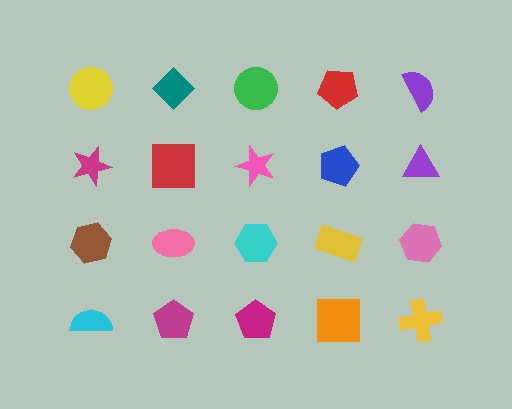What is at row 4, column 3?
A magenta pentagon.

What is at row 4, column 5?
A yellow cross.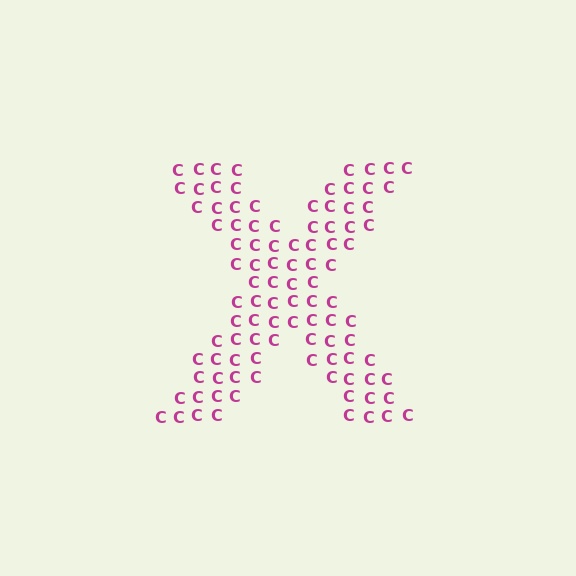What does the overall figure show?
The overall figure shows the letter X.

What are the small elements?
The small elements are letter C's.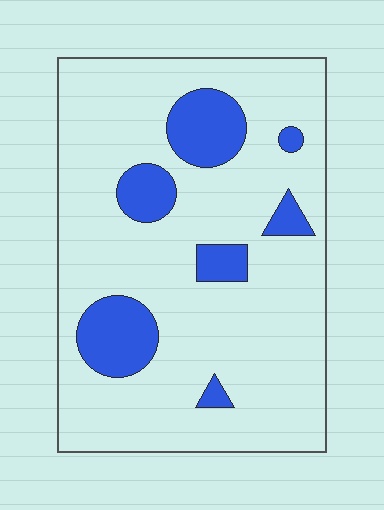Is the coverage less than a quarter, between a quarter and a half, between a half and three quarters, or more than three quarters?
Less than a quarter.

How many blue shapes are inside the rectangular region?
7.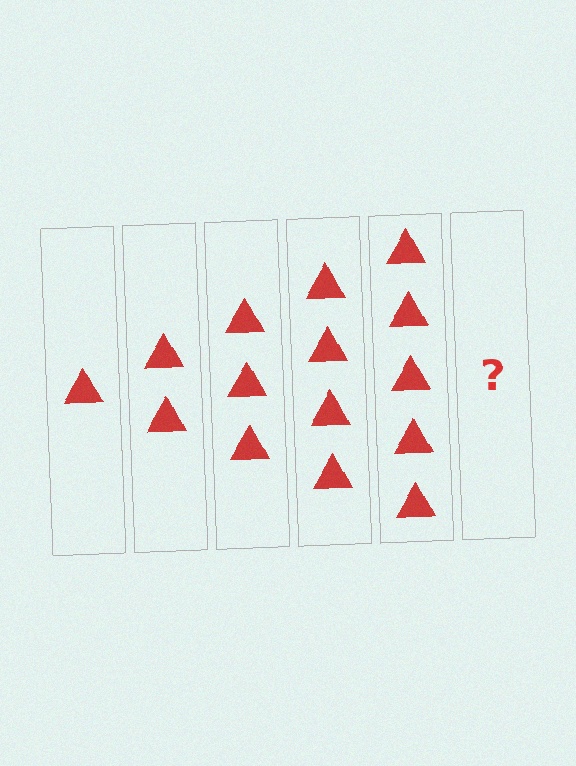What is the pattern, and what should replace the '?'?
The pattern is that each step adds one more triangle. The '?' should be 6 triangles.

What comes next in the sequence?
The next element should be 6 triangles.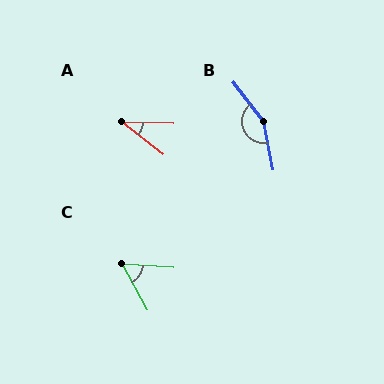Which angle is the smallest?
A, at approximately 37 degrees.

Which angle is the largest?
B, at approximately 153 degrees.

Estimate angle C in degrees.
Approximately 57 degrees.